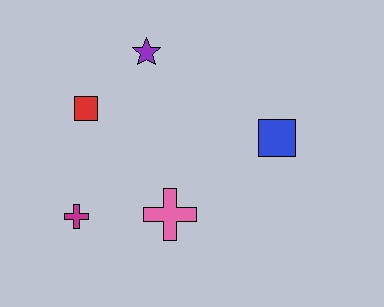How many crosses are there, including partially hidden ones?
There are 2 crosses.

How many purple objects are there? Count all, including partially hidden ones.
There is 1 purple object.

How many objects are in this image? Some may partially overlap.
There are 5 objects.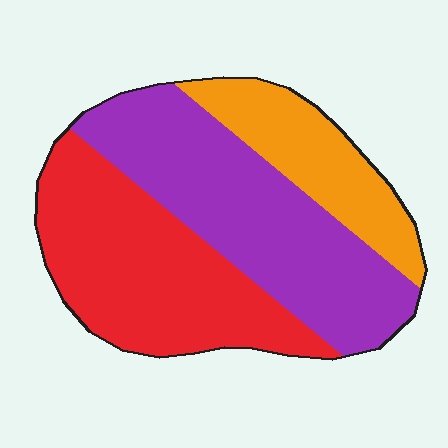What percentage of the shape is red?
Red takes up about three eighths (3/8) of the shape.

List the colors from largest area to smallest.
From largest to smallest: purple, red, orange.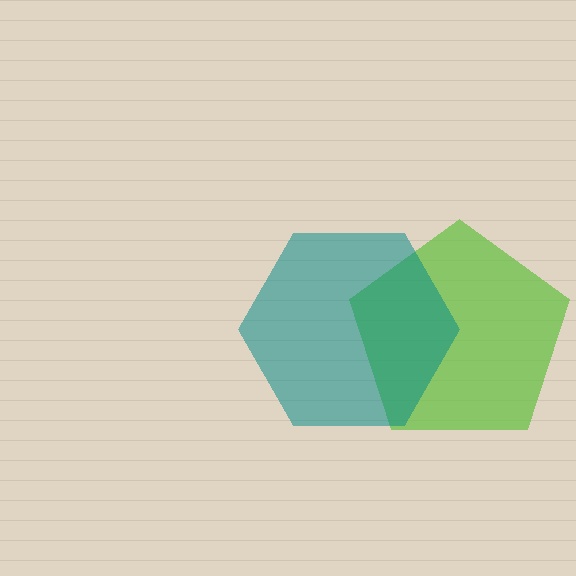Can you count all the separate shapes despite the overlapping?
Yes, there are 2 separate shapes.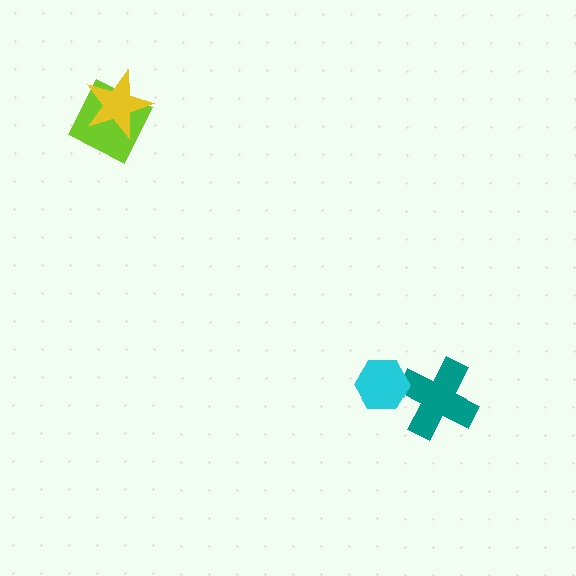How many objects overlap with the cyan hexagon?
1 object overlaps with the cyan hexagon.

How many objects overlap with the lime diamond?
1 object overlaps with the lime diamond.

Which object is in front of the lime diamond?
The yellow star is in front of the lime diamond.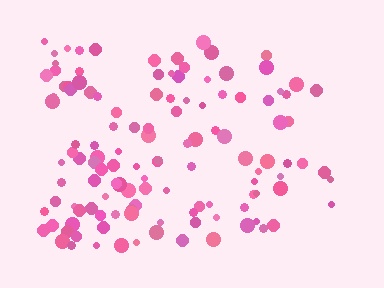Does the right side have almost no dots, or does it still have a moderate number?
Still a moderate number, just noticeably fewer than the left.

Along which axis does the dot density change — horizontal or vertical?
Horizontal.